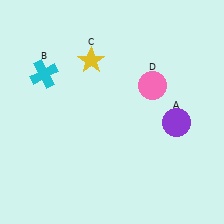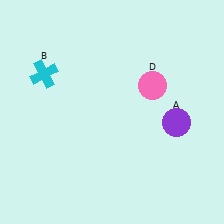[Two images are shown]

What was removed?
The yellow star (C) was removed in Image 2.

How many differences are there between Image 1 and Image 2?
There is 1 difference between the two images.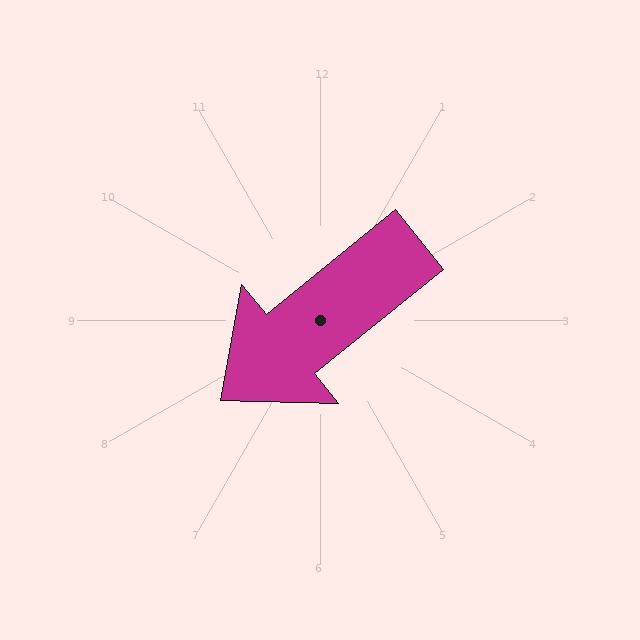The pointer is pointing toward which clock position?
Roughly 8 o'clock.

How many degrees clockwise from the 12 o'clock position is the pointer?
Approximately 231 degrees.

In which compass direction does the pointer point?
Southwest.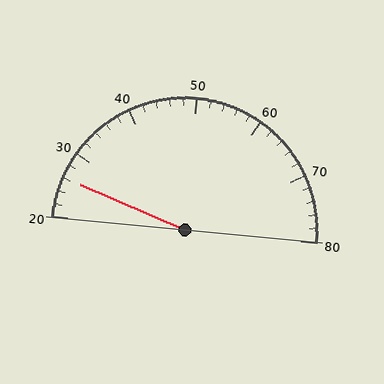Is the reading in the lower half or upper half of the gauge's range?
The reading is in the lower half of the range (20 to 80).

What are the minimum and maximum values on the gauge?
The gauge ranges from 20 to 80.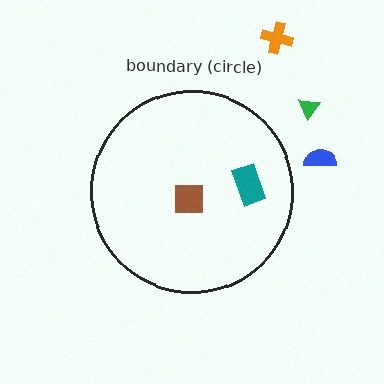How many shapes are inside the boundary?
2 inside, 3 outside.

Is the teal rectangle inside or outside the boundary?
Inside.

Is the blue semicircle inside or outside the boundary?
Outside.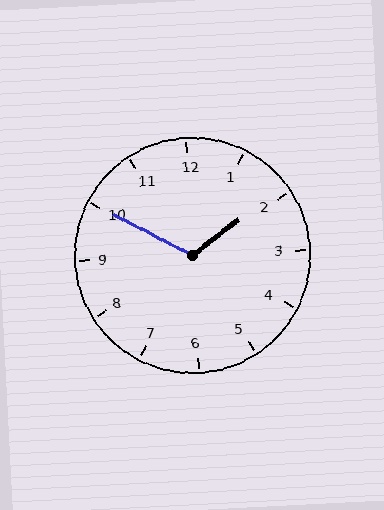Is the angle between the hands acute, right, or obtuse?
It is obtuse.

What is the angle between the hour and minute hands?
Approximately 115 degrees.